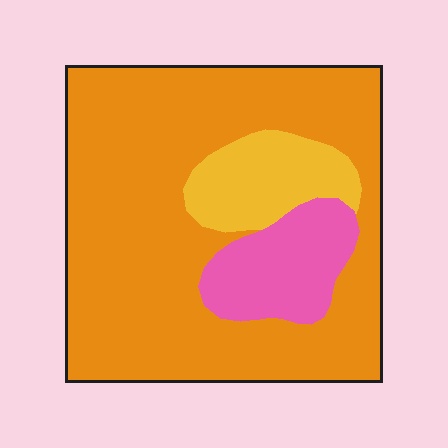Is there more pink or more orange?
Orange.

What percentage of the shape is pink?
Pink covers 14% of the shape.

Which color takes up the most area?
Orange, at roughly 75%.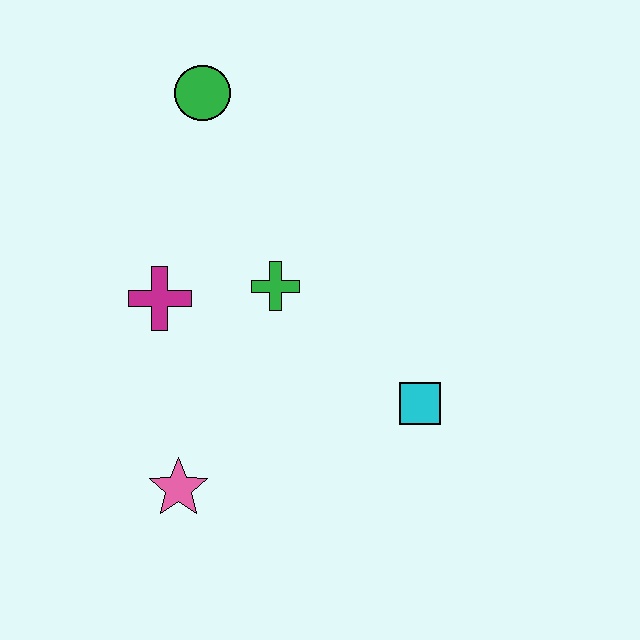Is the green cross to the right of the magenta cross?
Yes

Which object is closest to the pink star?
The magenta cross is closest to the pink star.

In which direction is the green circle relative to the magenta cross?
The green circle is above the magenta cross.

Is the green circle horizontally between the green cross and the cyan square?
No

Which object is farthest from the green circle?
The pink star is farthest from the green circle.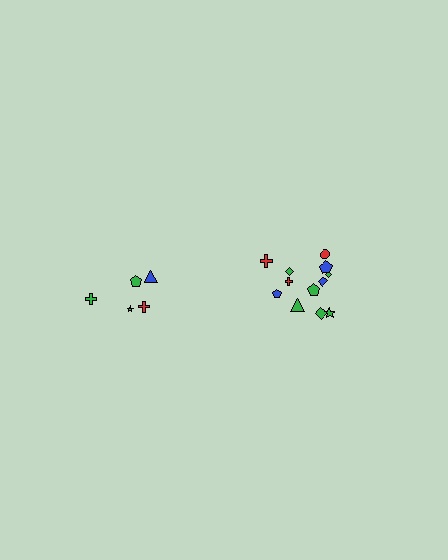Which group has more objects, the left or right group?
The right group.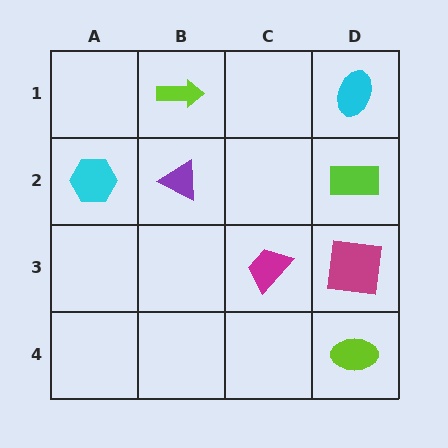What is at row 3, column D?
A magenta square.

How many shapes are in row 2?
3 shapes.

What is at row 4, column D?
A lime ellipse.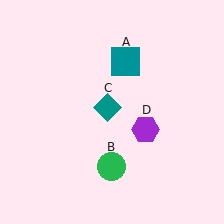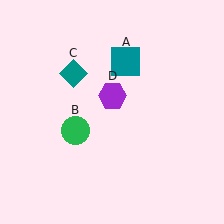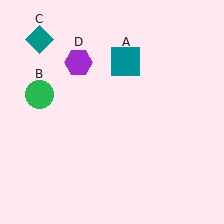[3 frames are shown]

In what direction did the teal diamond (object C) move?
The teal diamond (object C) moved up and to the left.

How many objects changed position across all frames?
3 objects changed position: green circle (object B), teal diamond (object C), purple hexagon (object D).